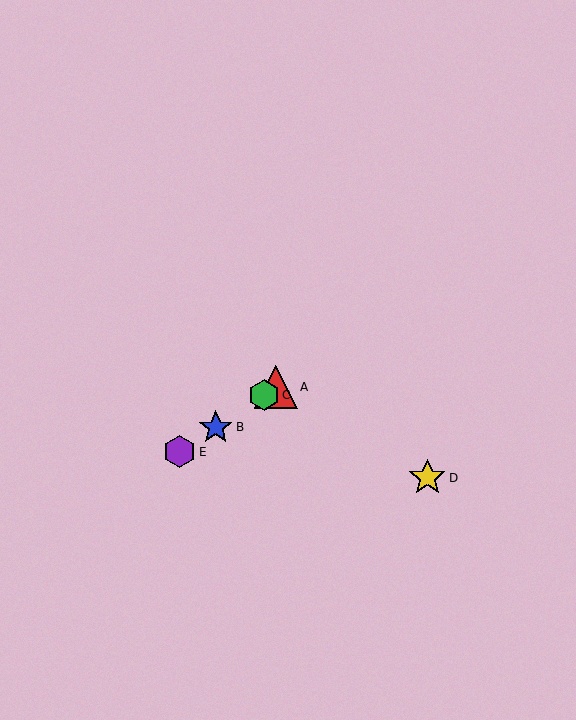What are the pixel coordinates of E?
Object E is at (180, 452).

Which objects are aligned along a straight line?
Objects A, B, C, E are aligned along a straight line.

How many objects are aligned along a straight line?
4 objects (A, B, C, E) are aligned along a straight line.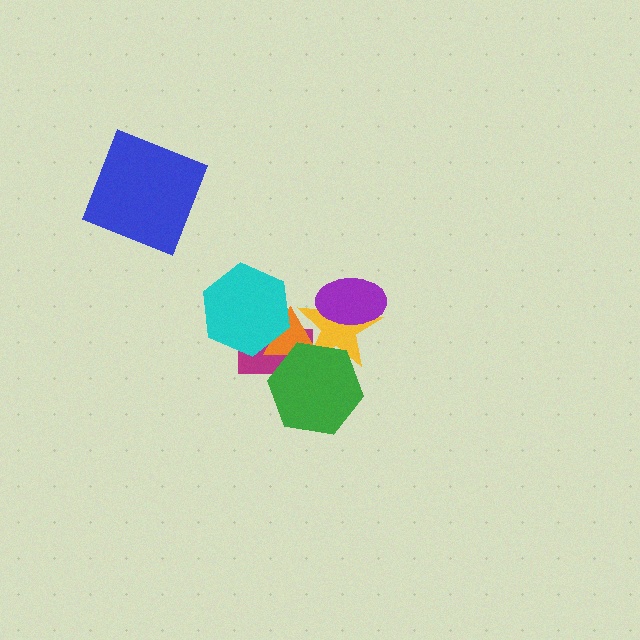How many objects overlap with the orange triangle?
4 objects overlap with the orange triangle.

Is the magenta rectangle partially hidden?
Yes, it is partially covered by another shape.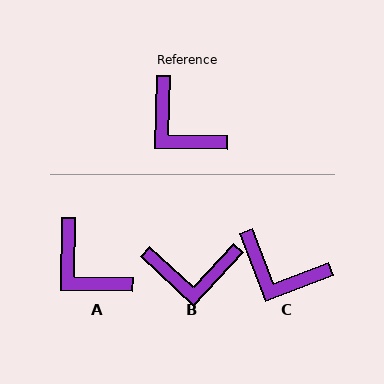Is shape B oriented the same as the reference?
No, it is off by about 48 degrees.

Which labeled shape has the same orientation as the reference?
A.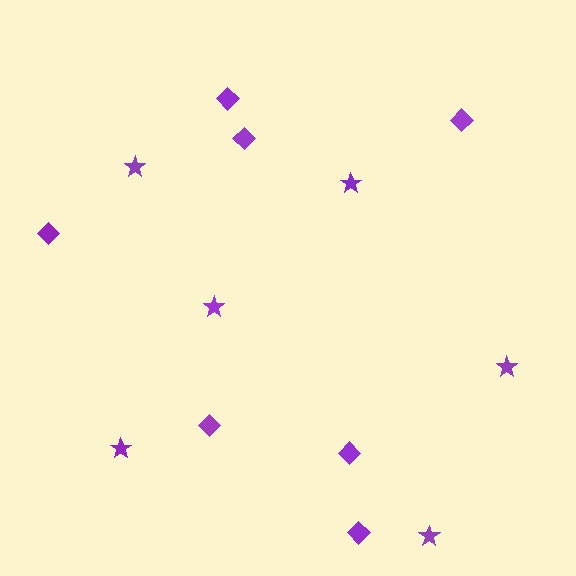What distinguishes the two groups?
There are 2 groups: one group of diamonds (7) and one group of stars (6).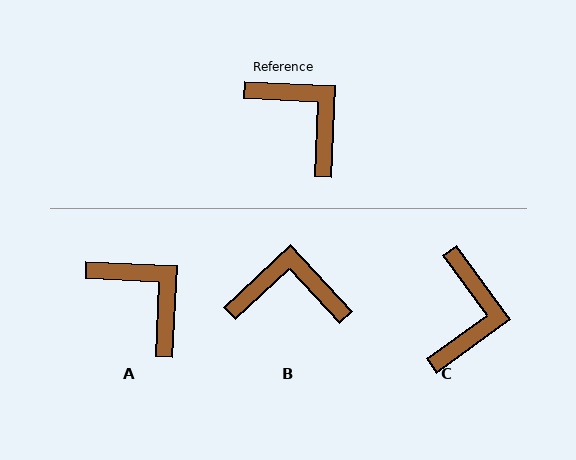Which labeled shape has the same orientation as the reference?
A.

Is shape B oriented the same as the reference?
No, it is off by about 46 degrees.